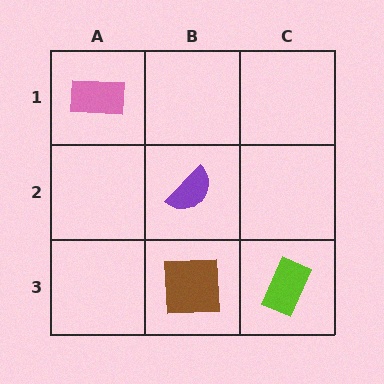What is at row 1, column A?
A pink rectangle.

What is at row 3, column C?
A lime rectangle.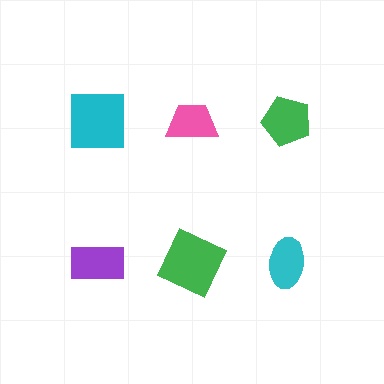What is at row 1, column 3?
A green pentagon.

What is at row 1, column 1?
A cyan square.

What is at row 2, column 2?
A green square.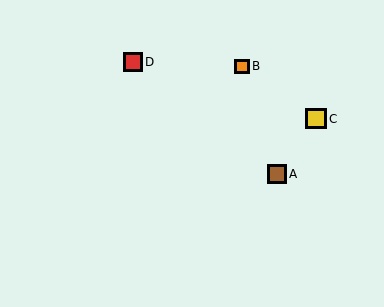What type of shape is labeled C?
Shape C is a yellow square.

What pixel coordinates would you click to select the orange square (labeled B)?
Click at (242, 66) to select the orange square B.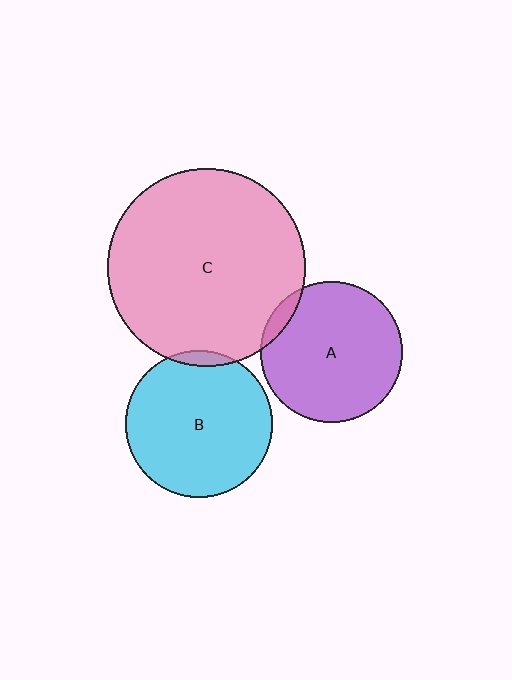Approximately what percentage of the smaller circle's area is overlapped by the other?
Approximately 5%.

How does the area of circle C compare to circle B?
Approximately 1.8 times.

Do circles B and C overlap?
Yes.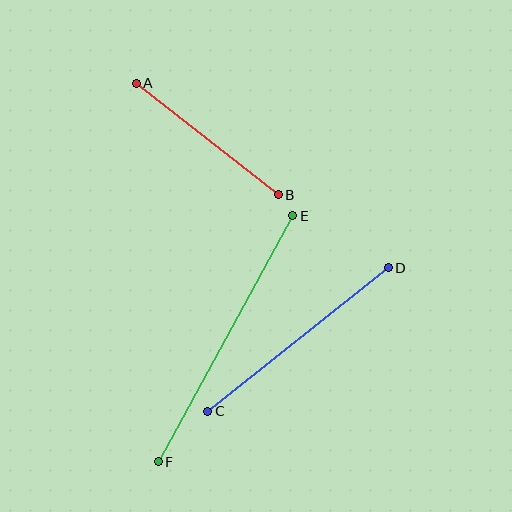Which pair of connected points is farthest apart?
Points E and F are farthest apart.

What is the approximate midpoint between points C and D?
The midpoint is at approximately (298, 340) pixels.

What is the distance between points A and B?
The distance is approximately 181 pixels.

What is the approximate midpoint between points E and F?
The midpoint is at approximately (225, 339) pixels.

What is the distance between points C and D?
The distance is approximately 230 pixels.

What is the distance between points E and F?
The distance is approximately 280 pixels.